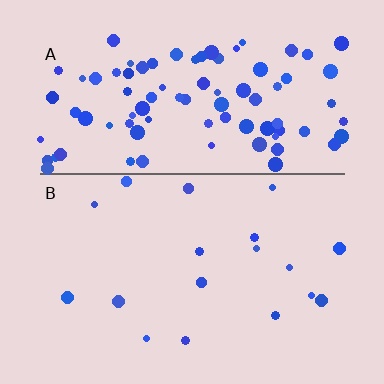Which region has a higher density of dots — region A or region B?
A (the top).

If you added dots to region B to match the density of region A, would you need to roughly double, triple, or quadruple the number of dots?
Approximately quadruple.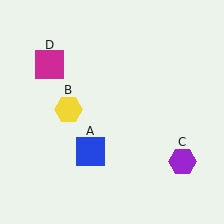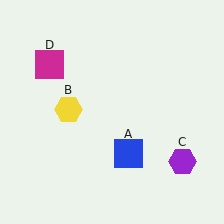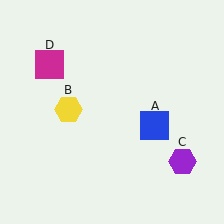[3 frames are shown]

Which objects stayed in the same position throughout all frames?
Yellow hexagon (object B) and purple hexagon (object C) and magenta square (object D) remained stationary.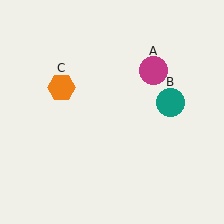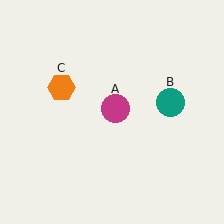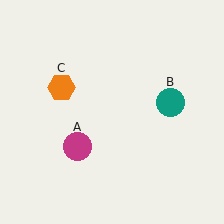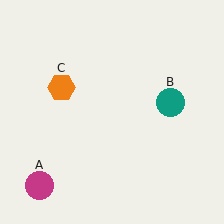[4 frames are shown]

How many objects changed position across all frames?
1 object changed position: magenta circle (object A).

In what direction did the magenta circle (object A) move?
The magenta circle (object A) moved down and to the left.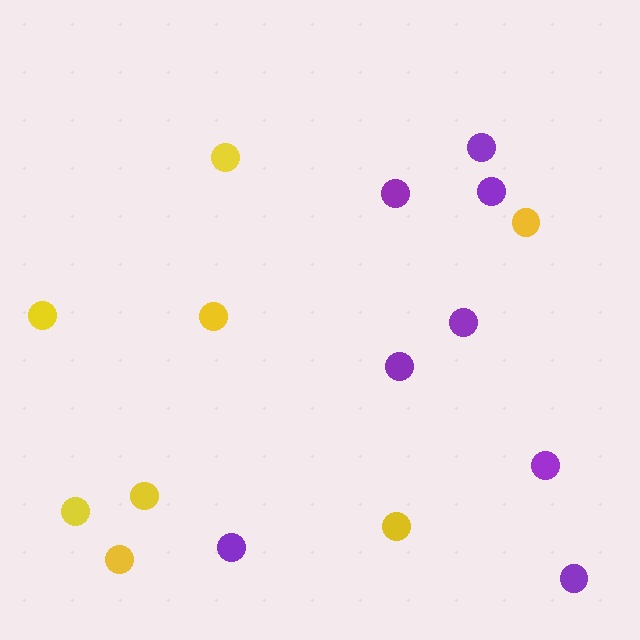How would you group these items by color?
There are 2 groups: one group of yellow circles (8) and one group of purple circles (8).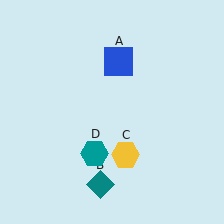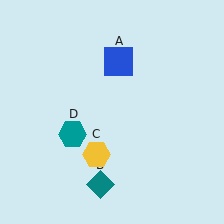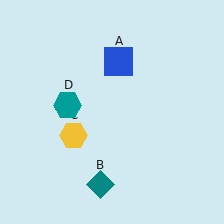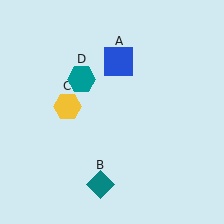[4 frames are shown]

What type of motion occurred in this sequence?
The yellow hexagon (object C), teal hexagon (object D) rotated clockwise around the center of the scene.